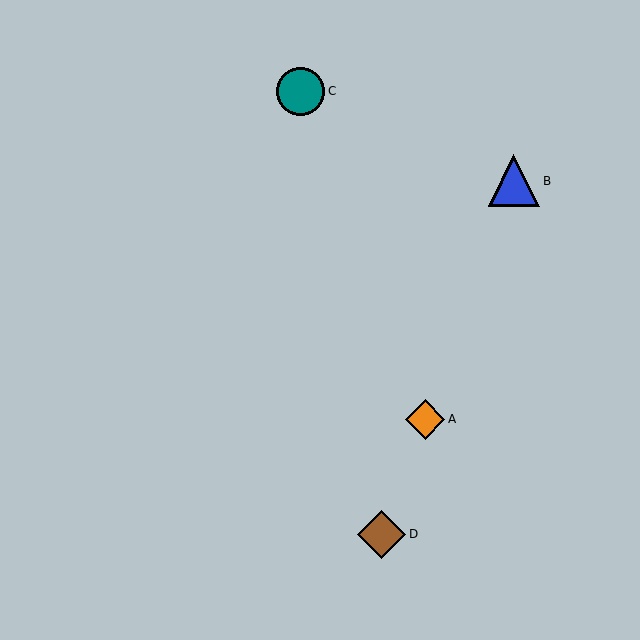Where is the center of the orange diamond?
The center of the orange diamond is at (425, 420).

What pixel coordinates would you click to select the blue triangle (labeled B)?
Click at (514, 181) to select the blue triangle B.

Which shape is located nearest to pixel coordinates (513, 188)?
The blue triangle (labeled B) at (514, 181) is nearest to that location.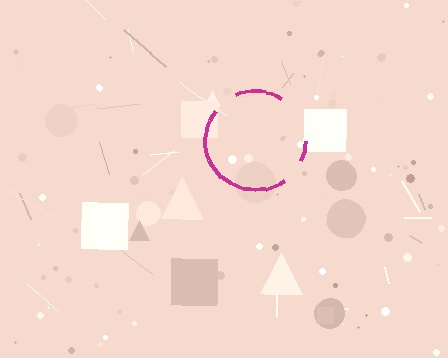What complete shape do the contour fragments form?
The contour fragments form a circle.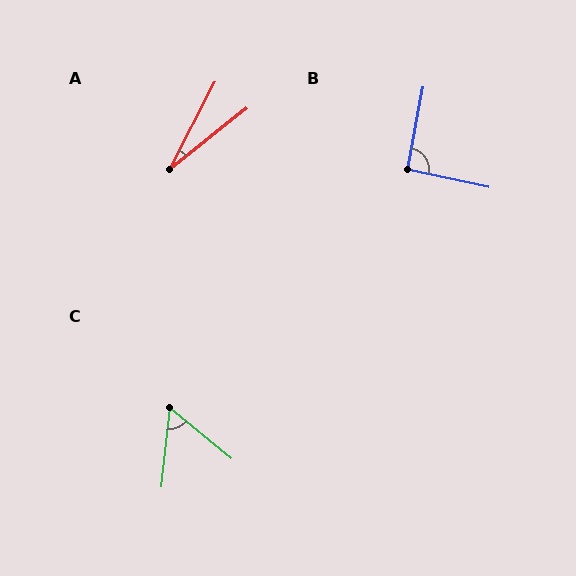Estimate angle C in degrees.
Approximately 56 degrees.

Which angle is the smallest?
A, at approximately 24 degrees.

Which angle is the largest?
B, at approximately 91 degrees.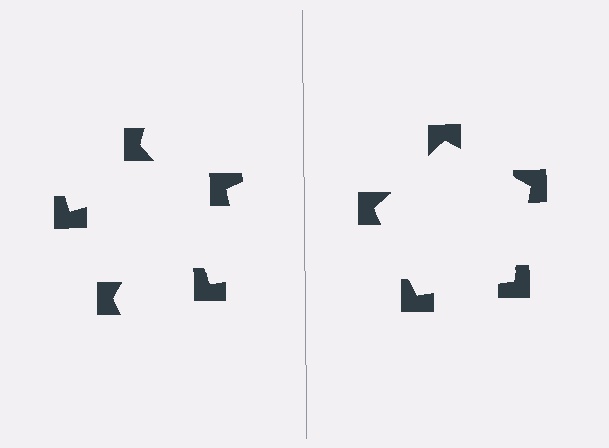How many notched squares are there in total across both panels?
10 — 5 on each side.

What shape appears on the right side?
An illusory pentagon.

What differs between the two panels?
The notched squares are positioned identically on both sides; only the wedge orientations differ. On the right they align to a pentagon; on the left they are misaligned.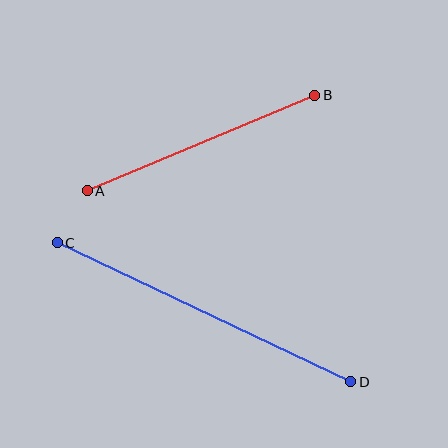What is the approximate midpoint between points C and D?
The midpoint is at approximately (204, 312) pixels.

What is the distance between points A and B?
The distance is approximately 247 pixels.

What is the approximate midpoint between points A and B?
The midpoint is at approximately (201, 143) pixels.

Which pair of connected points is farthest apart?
Points C and D are farthest apart.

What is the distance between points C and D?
The distance is approximately 325 pixels.